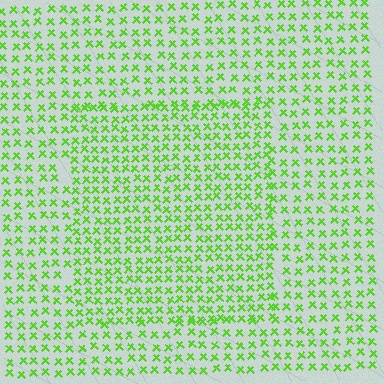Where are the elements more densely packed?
The elements are more densely packed inside the rectangle boundary.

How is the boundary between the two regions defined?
The boundary is defined by a change in element density (approximately 1.4x ratio). All elements are the same color, size, and shape.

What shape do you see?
I see a rectangle.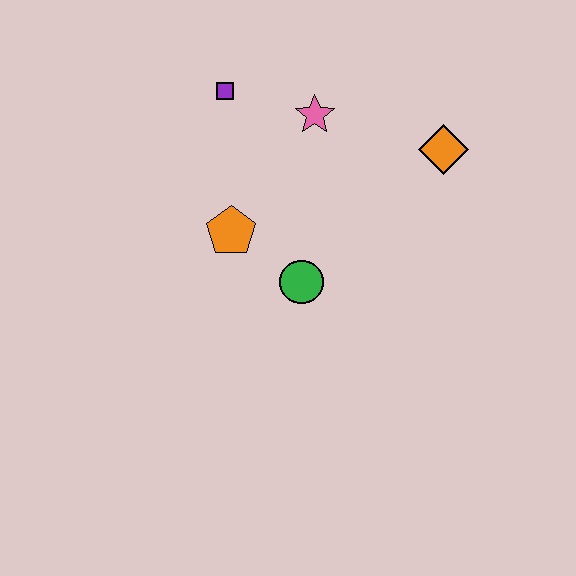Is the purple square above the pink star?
Yes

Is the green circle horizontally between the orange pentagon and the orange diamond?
Yes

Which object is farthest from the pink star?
The green circle is farthest from the pink star.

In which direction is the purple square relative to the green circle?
The purple square is above the green circle.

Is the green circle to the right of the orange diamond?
No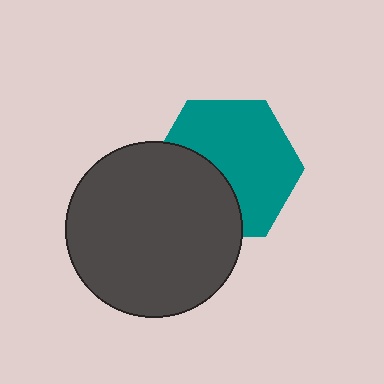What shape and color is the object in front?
The object in front is a dark gray circle.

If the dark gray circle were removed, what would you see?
You would see the complete teal hexagon.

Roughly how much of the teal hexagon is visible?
About half of it is visible (roughly 64%).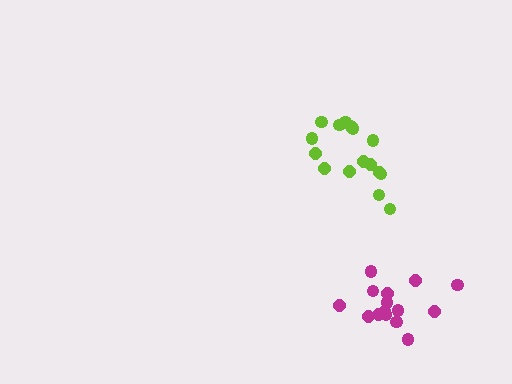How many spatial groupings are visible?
There are 2 spatial groupings.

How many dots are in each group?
Group 1: 16 dots, Group 2: 15 dots (31 total).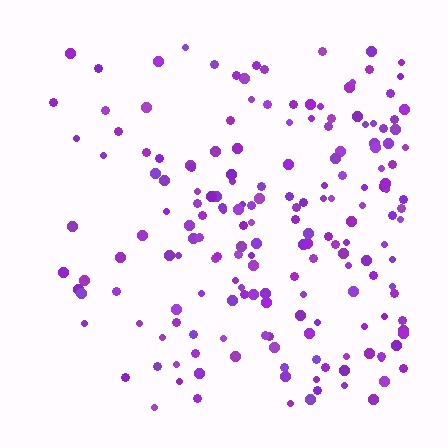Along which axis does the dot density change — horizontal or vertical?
Horizontal.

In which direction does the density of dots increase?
From left to right, with the right side densest.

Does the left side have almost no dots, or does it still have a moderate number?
Still a moderate number, just noticeably fewer than the right.